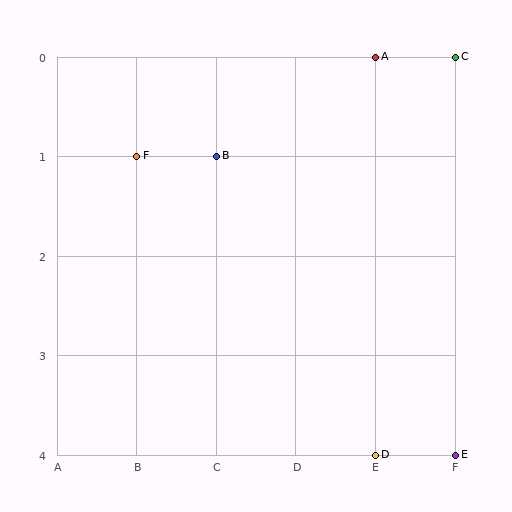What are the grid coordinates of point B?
Point B is at grid coordinates (C, 1).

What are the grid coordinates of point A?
Point A is at grid coordinates (E, 0).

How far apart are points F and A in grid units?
Points F and A are 3 columns and 1 row apart (about 3.2 grid units diagonally).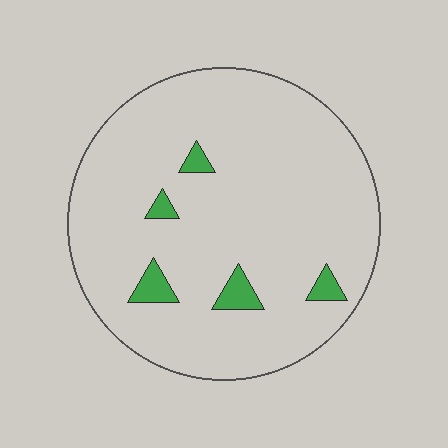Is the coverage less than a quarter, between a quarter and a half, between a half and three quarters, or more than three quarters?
Less than a quarter.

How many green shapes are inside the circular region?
5.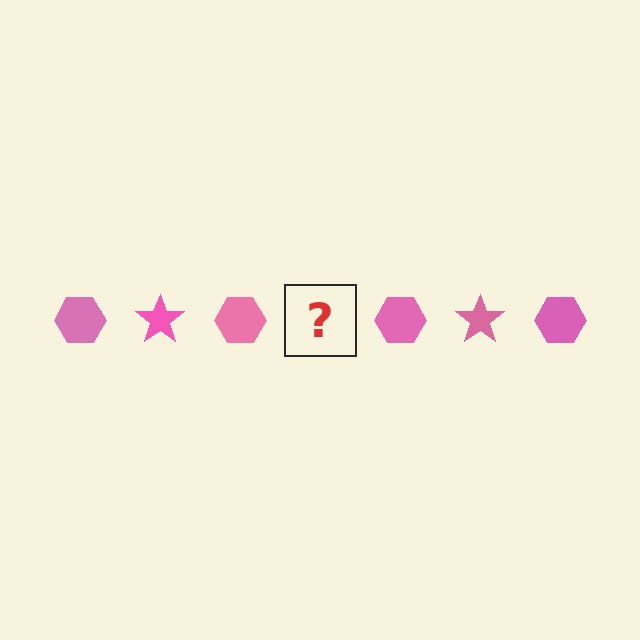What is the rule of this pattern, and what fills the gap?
The rule is that the pattern cycles through hexagon, star shapes in pink. The gap should be filled with a pink star.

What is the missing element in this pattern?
The missing element is a pink star.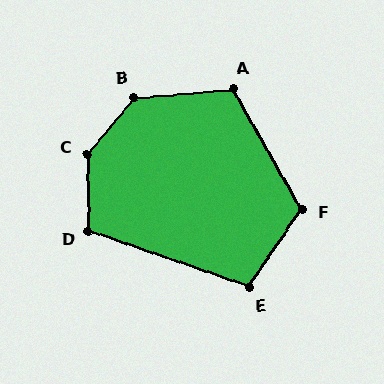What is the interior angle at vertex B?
Approximately 134 degrees (obtuse).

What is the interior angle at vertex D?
Approximately 110 degrees (obtuse).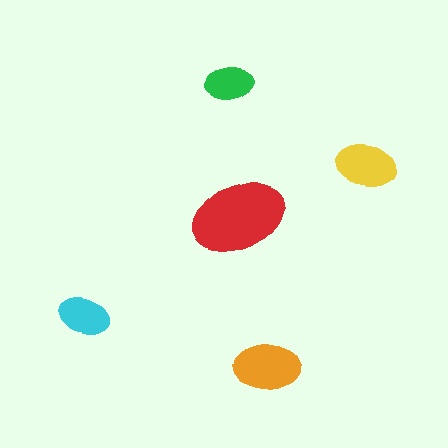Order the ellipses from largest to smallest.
the red one, the orange one, the yellow one, the cyan one, the green one.